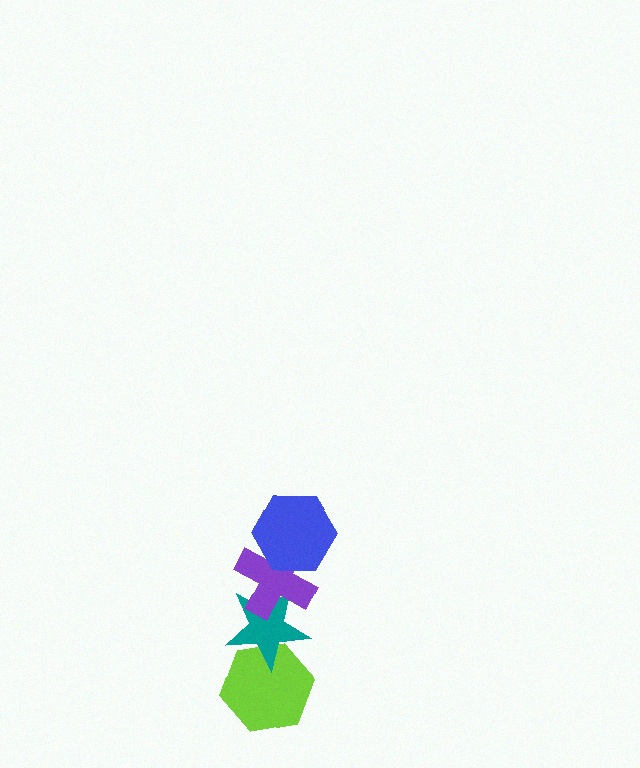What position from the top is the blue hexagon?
The blue hexagon is 1st from the top.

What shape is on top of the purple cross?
The blue hexagon is on top of the purple cross.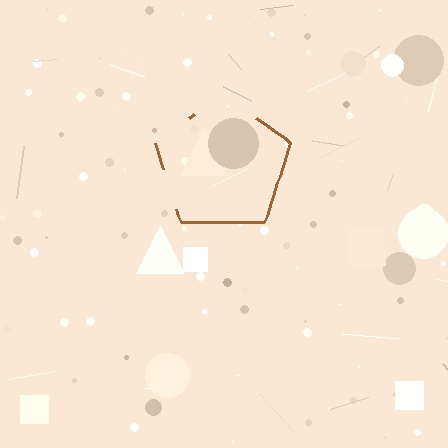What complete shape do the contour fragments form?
The contour fragments form a pentagon.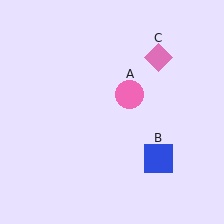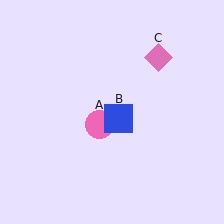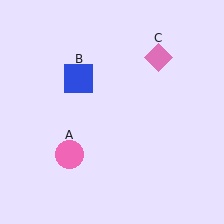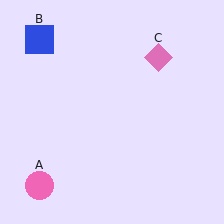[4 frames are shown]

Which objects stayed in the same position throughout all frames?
Pink diamond (object C) remained stationary.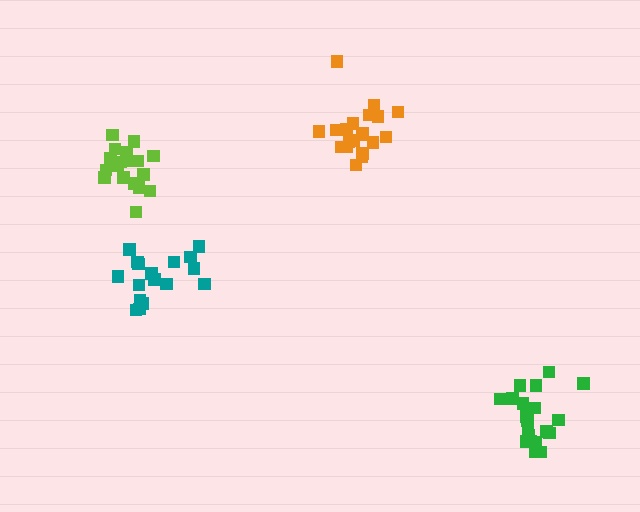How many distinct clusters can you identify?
There are 4 distinct clusters.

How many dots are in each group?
Group 1: 20 dots, Group 2: 20 dots, Group 3: 18 dots, Group 4: 18 dots (76 total).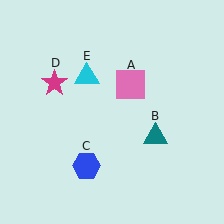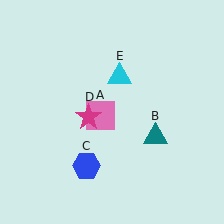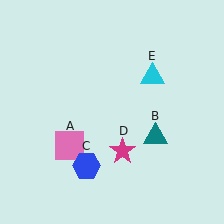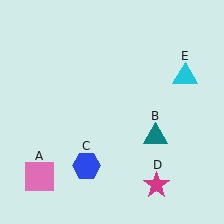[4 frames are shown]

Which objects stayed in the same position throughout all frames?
Teal triangle (object B) and blue hexagon (object C) remained stationary.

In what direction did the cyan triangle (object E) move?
The cyan triangle (object E) moved right.